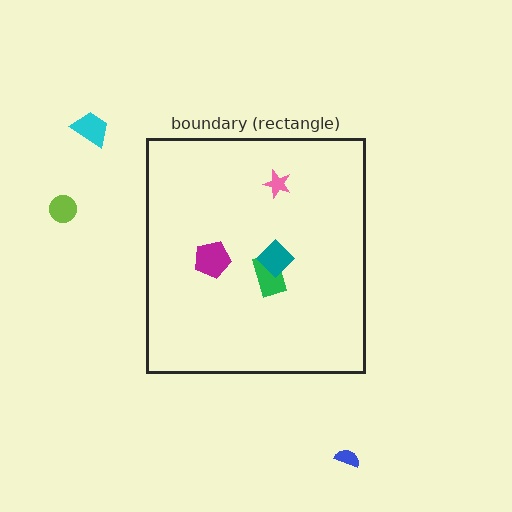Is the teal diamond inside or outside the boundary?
Inside.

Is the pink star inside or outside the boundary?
Inside.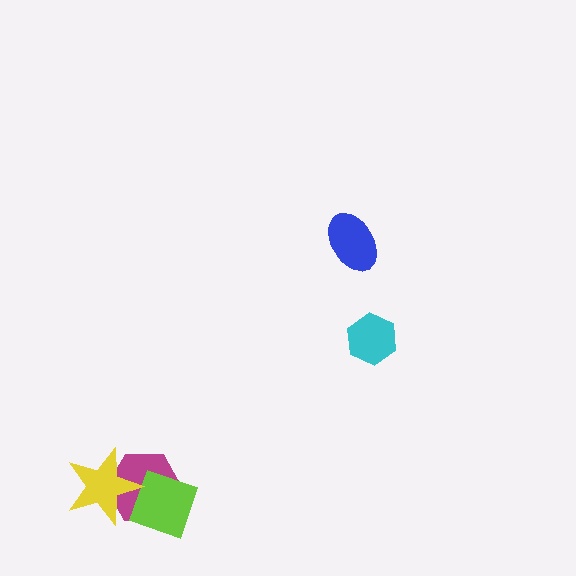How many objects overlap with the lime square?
1 object overlaps with the lime square.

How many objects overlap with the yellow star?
1 object overlaps with the yellow star.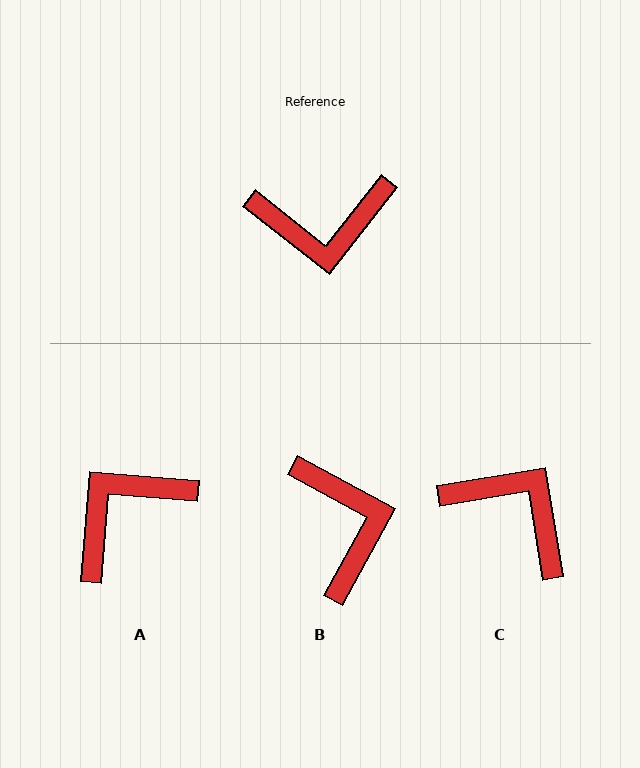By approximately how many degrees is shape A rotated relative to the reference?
Approximately 146 degrees clockwise.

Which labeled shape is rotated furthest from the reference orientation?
A, about 146 degrees away.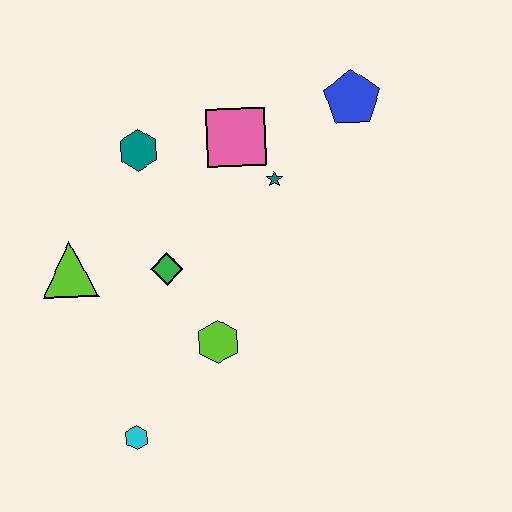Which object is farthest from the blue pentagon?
The cyan hexagon is farthest from the blue pentagon.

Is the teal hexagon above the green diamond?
Yes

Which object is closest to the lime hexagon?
The green diamond is closest to the lime hexagon.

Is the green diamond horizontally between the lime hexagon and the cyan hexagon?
Yes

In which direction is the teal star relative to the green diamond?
The teal star is to the right of the green diamond.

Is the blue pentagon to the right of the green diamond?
Yes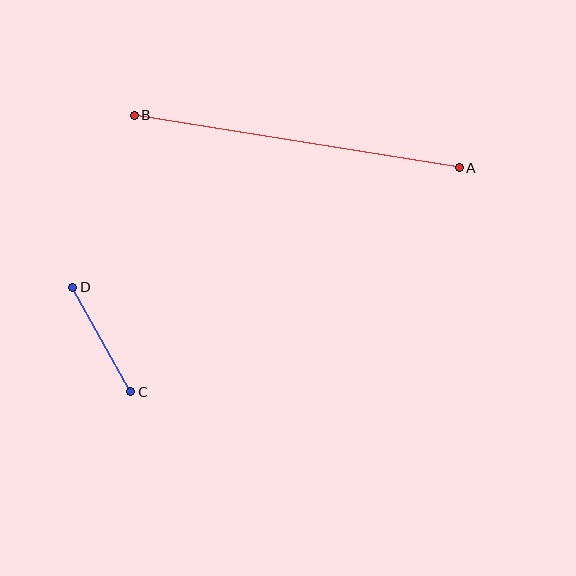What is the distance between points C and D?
The distance is approximately 120 pixels.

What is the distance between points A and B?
The distance is approximately 329 pixels.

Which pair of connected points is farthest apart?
Points A and B are farthest apart.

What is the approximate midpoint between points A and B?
The midpoint is at approximately (297, 141) pixels.